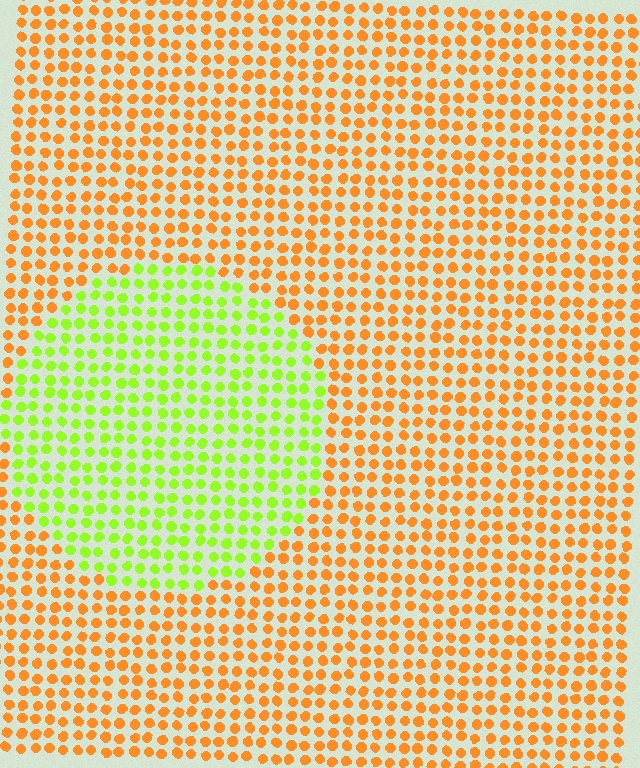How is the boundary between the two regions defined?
The boundary is defined purely by a slight shift in hue (about 61 degrees). Spacing, size, and orientation are identical on both sides.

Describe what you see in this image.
The image is filled with small orange elements in a uniform arrangement. A circle-shaped region is visible where the elements are tinted to a slightly different hue, forming a subtle color boundary.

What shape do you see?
I see a circle.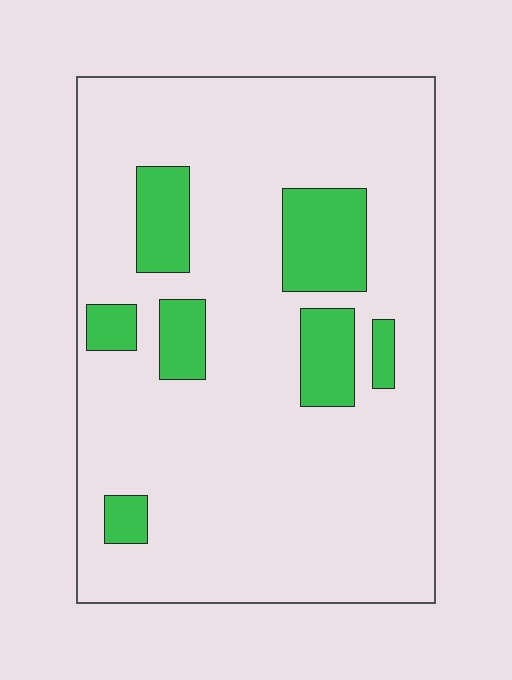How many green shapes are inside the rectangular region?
7.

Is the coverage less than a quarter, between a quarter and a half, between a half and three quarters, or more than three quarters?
Less than a quarter.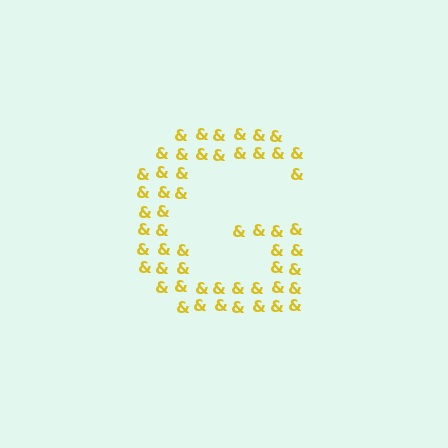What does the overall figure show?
The overall figure shows the letter G.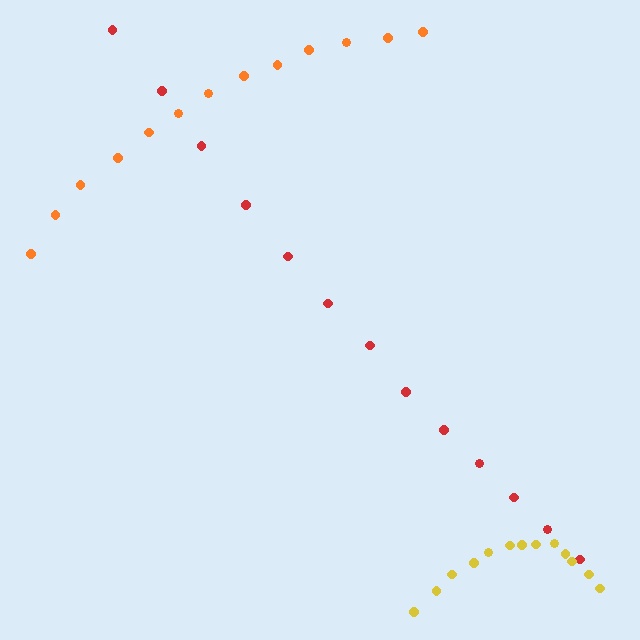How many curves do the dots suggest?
There are 3 distinct paths.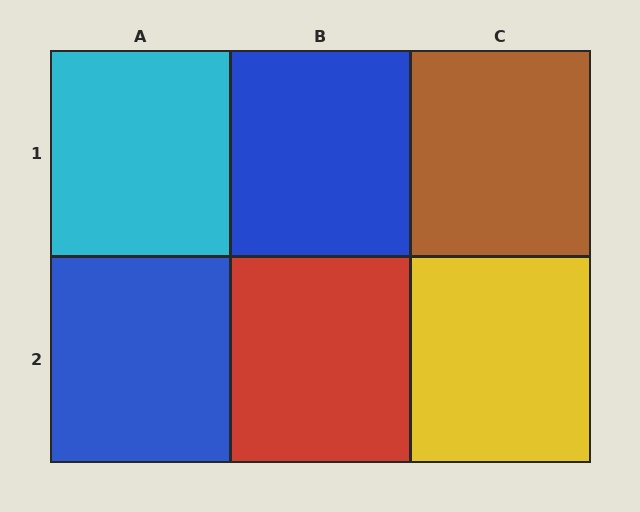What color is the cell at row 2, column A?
Blue.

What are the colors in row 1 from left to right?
Cyan, blue, brown.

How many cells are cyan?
1 cell is cyan.